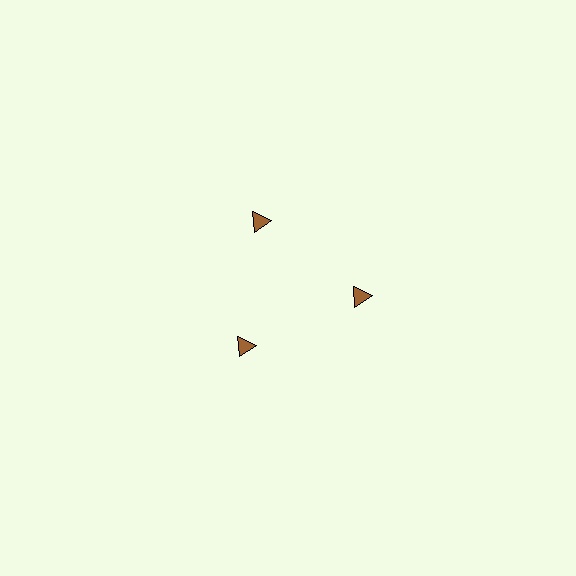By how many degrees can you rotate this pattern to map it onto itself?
The pattern maps onto itself every 120 degrees of rotation.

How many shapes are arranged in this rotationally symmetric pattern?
There are 3 shapes, arranged in 3 groups of 1.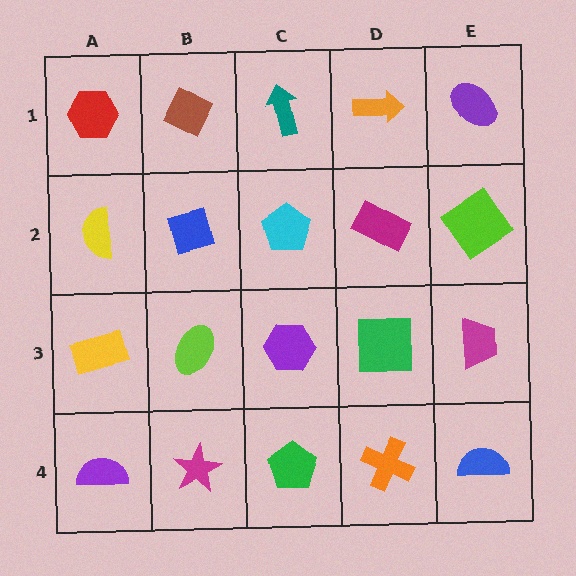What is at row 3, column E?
A magenta trapezoid.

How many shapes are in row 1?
5 shapes.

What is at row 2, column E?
A lime diamond.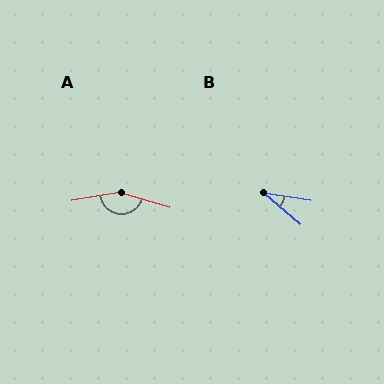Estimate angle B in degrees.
Approximately 32 degrees.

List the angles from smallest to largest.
B (32°), A (154°).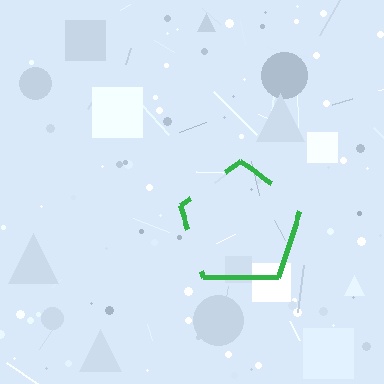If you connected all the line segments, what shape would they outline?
They would outline a pentagon.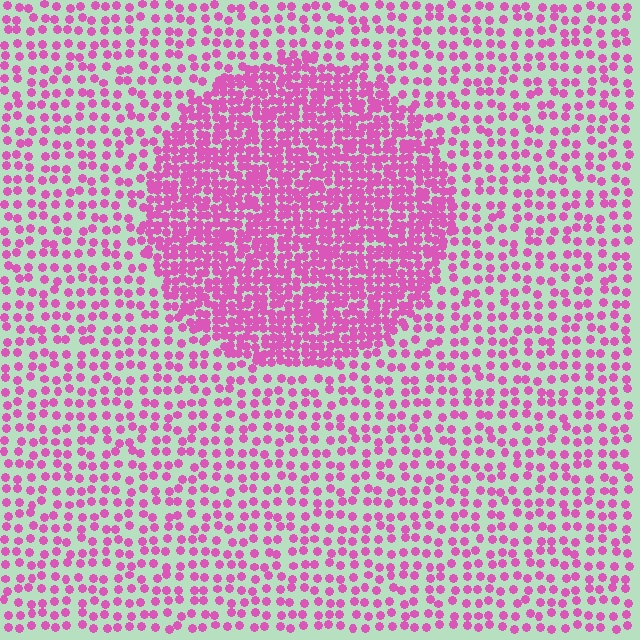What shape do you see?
I see a circle.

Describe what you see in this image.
The image contains small pink elements arranged at two different densities. A circle-shaped region is visible where the elements are more densely packed than the surrounding area.